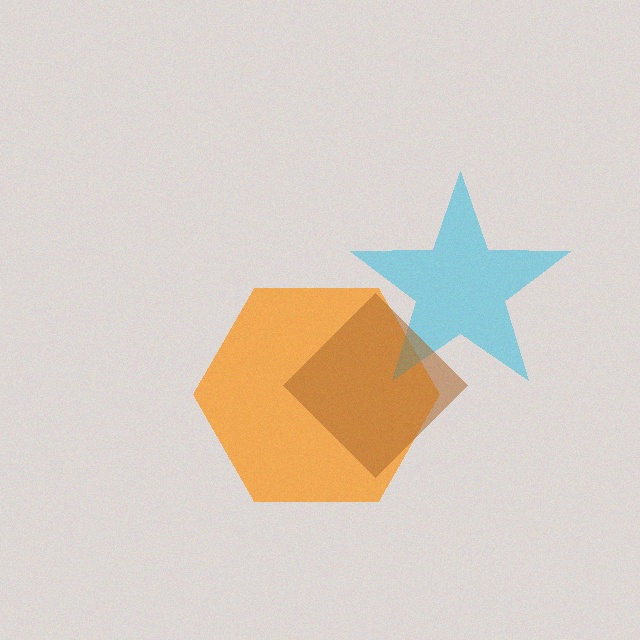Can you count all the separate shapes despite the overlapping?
Yes, there are 3 separate shapes.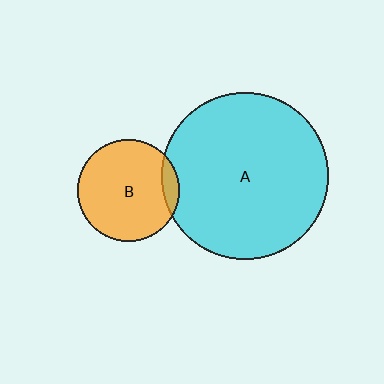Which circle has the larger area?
Circle A (cyan).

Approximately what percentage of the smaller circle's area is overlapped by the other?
Approximately 10%.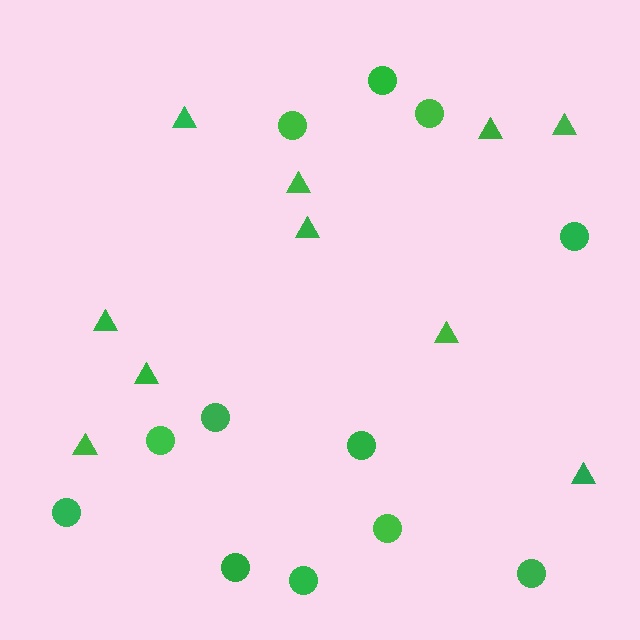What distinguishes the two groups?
There are 2 groups: one group of triangles (10) and one group of circles (12).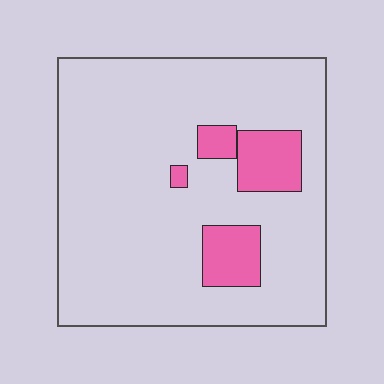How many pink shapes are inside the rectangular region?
4.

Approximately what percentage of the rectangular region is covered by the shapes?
Approximately 15%.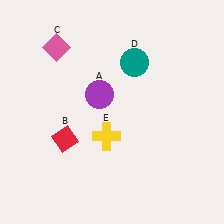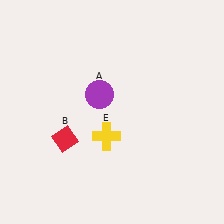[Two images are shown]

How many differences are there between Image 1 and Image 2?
There are 2 differences between the two images.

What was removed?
The pink diamond (C), the teal circle (D) were removed in Image 2.